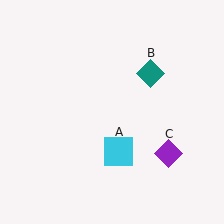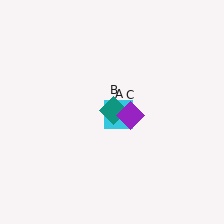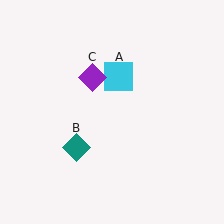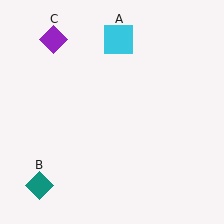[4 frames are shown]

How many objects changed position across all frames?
3 objects changed position: cyan square (object A), teal diamond (object B), purple diamond (object C).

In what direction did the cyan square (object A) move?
The cyan square (object A) moved up.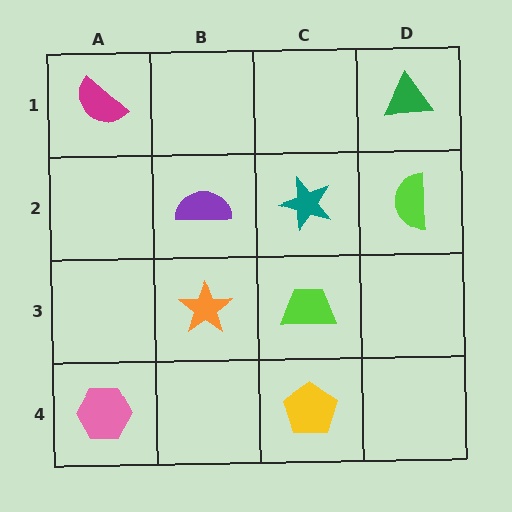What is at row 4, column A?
A pink hexagon.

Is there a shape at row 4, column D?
No, that cell is empty.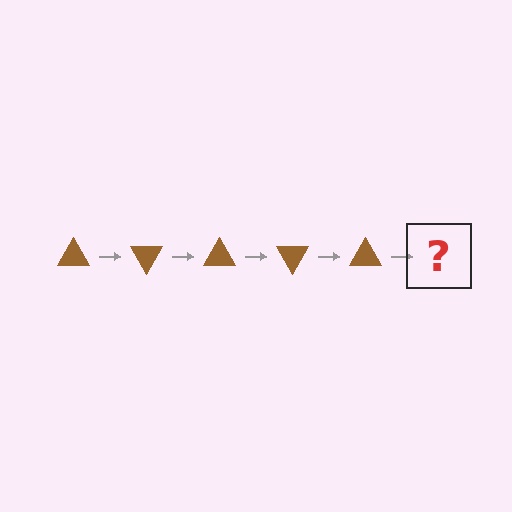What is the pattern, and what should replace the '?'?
The pattern is that the triangle rotates 60 degrees each step. The '?' should be a brown triangle rotated 300 degrees.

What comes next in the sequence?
The next element should be a brown triangle rotated 300 degrees.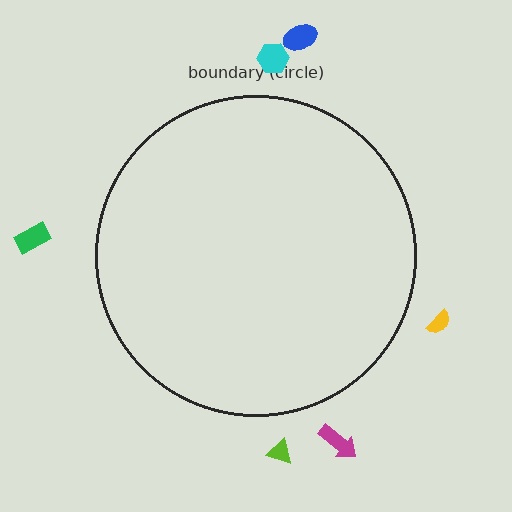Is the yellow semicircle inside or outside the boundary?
Outside.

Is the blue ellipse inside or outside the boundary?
Outside.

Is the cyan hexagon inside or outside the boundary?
Outside.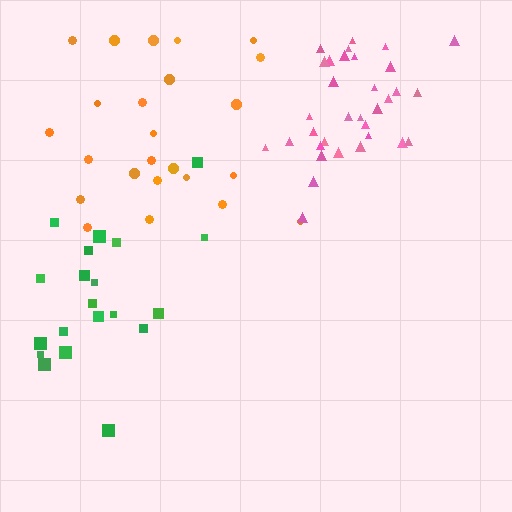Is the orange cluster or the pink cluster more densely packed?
Pink.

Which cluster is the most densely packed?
Pink.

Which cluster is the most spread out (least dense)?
Green.